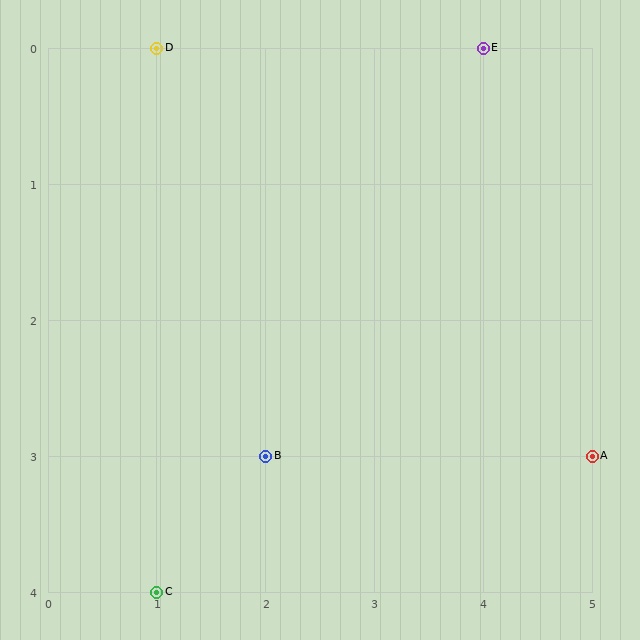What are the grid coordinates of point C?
Point C is at grid coordinates (1, 4).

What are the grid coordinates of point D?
Point D is at grid coordinates (1, 0).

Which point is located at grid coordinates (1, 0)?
Point D is at (1, 0).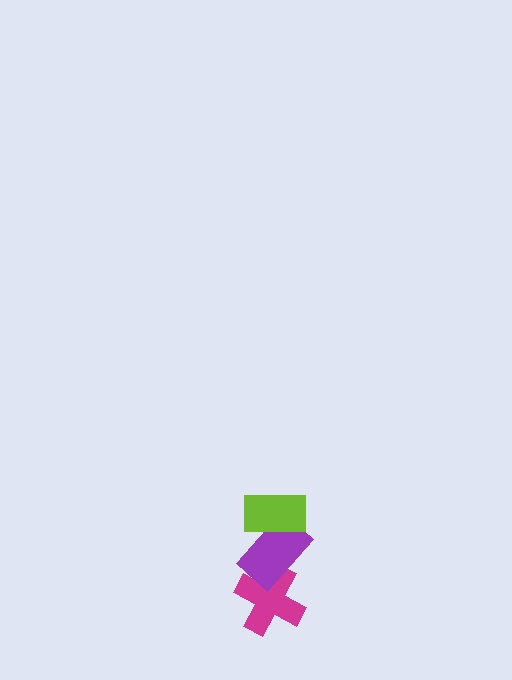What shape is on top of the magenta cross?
The purple rectangle is on top of the magenta cross.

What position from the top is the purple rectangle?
The purple rectangle is 2nd from the top.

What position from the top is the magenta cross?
The magenta cross is 3rd from the top.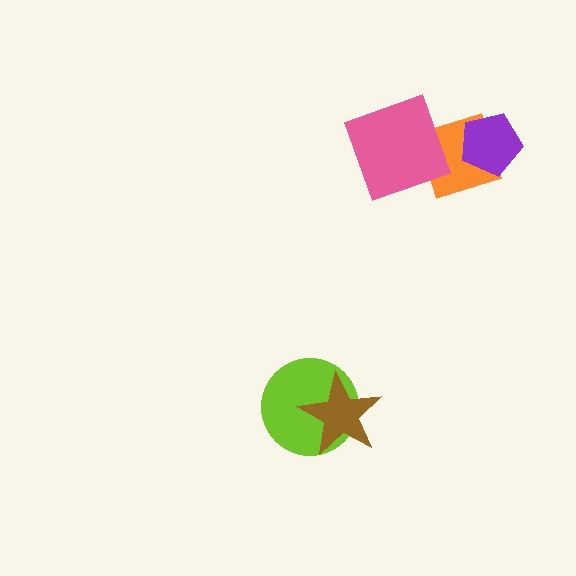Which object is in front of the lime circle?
The brown star is in front of the lime circle.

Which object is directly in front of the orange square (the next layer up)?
The purple pentagon is directly in front of the orange square.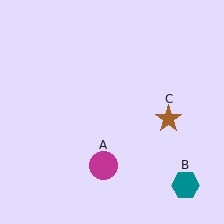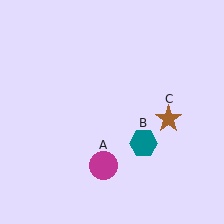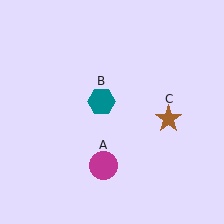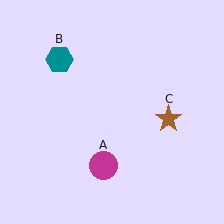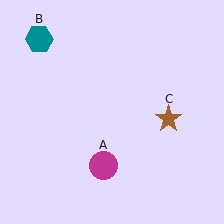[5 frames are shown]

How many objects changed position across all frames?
1 object changed position: teal hexagon (object B).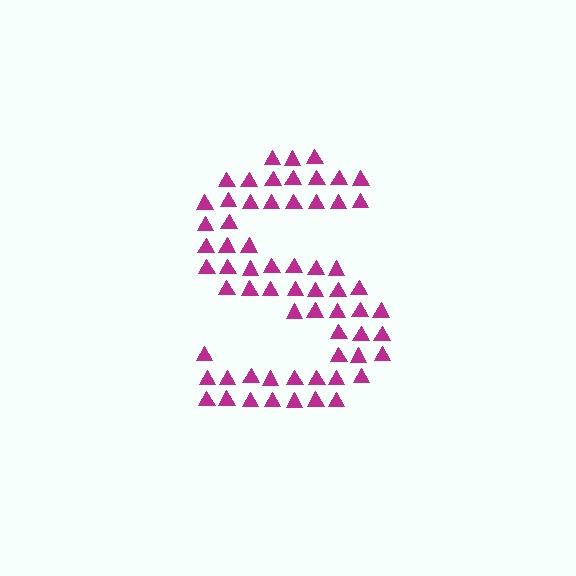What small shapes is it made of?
It is made of small triangles.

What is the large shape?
The large shape is the letter S.